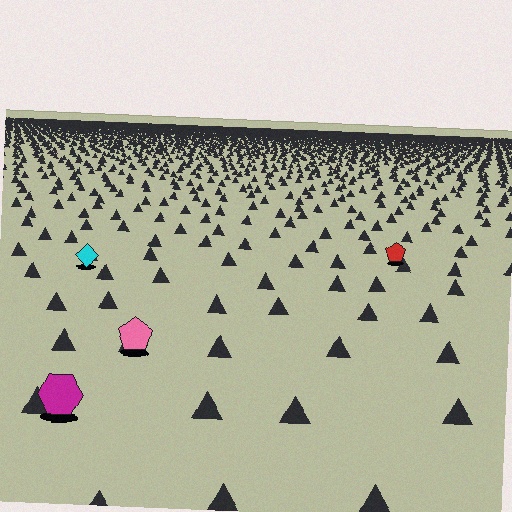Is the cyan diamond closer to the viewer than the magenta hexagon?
No. The magenta hexagon is closer — you can tell from the texture gradient: the ground texture is coarser near it.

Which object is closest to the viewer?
The magenta hexagon is closest. The texture marks near it are larger and more spread out.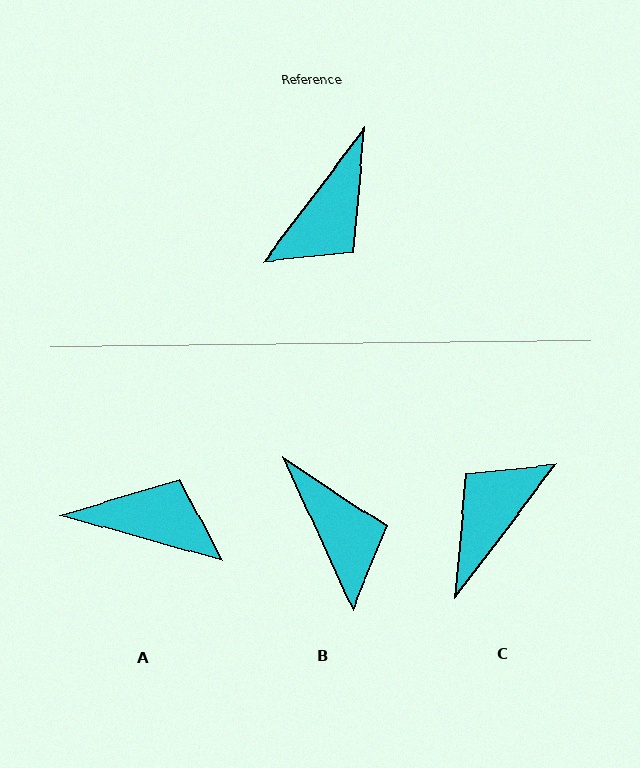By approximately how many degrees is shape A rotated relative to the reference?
Approximately 111 degrees counter-clockwise.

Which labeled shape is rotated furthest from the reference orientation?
C, about 180 degrees away.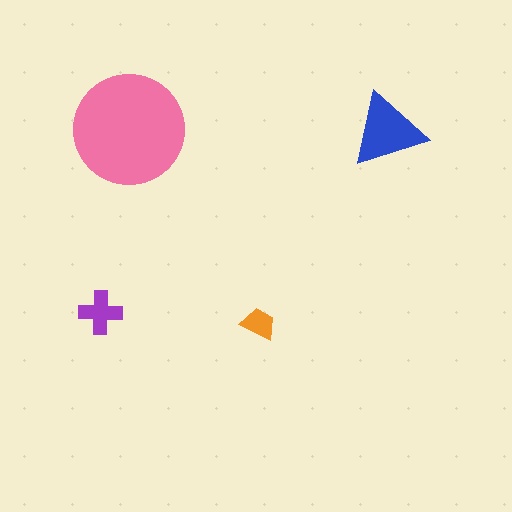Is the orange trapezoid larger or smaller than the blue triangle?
Smaller.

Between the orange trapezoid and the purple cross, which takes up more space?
The purple cross.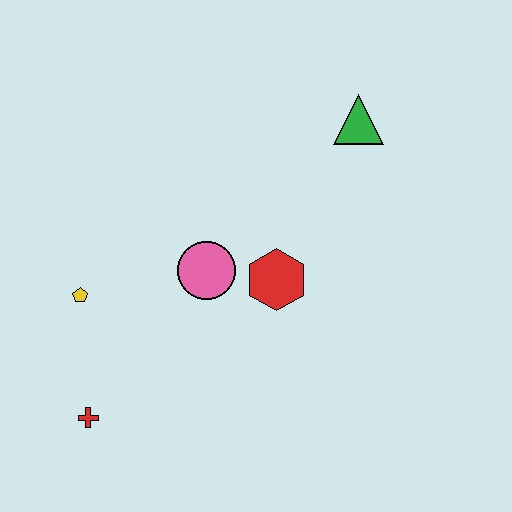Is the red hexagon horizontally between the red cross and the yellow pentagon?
No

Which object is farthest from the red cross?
The green triangle is farthest from the red cross.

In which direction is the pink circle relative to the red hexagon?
The pink circle is to the left of the red hexagon.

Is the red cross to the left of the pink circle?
Yes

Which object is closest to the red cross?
The yellow pentagon is closest to the red cross.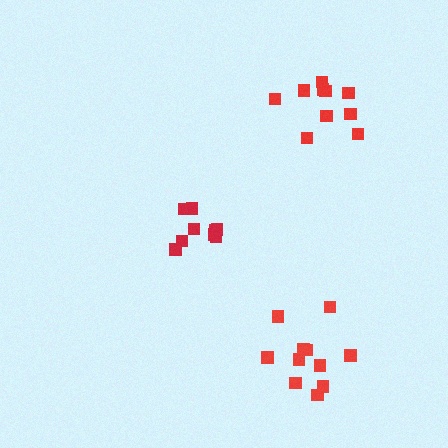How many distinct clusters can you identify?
There are 3 distinct clusters.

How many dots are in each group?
Group 1: 10 dots, Group 2: 9 dots, Group 3: 11 dots (30 total).